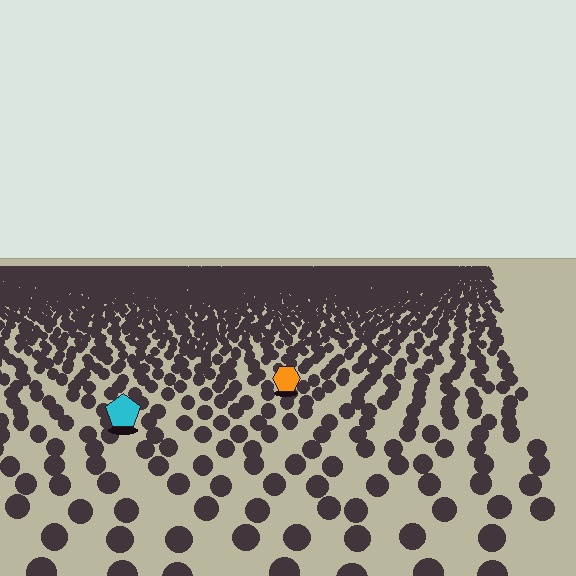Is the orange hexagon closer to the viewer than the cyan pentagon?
No. The cyan pentagon is closer — you can tell from the texture gradient: the ground texture is coarser near it.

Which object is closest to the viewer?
The cyan pentagon is closest. The texture marks near it are larger and more spread out.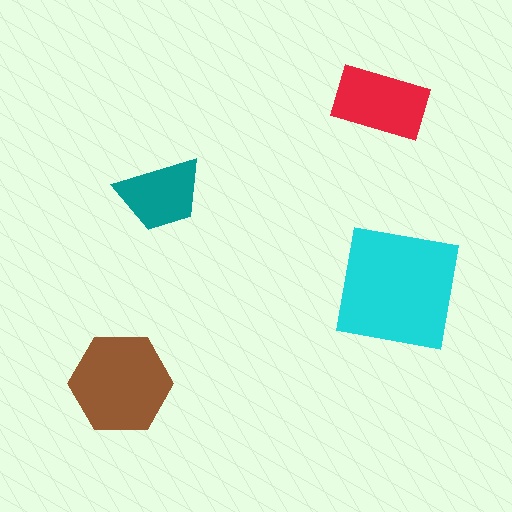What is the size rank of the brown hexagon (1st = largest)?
2nd.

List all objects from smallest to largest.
The teal trapezoid, the red rectangle, the brown hexagon, the cyan square.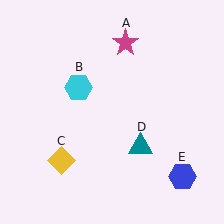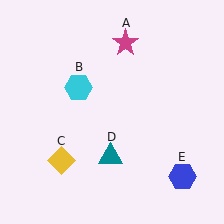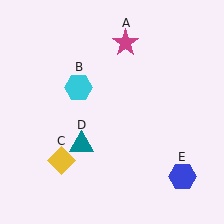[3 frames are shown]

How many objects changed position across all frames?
1 object changed position: teal triangle (object D).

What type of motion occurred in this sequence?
The teal triangle (object D) rotated clockwise around the center of the scene.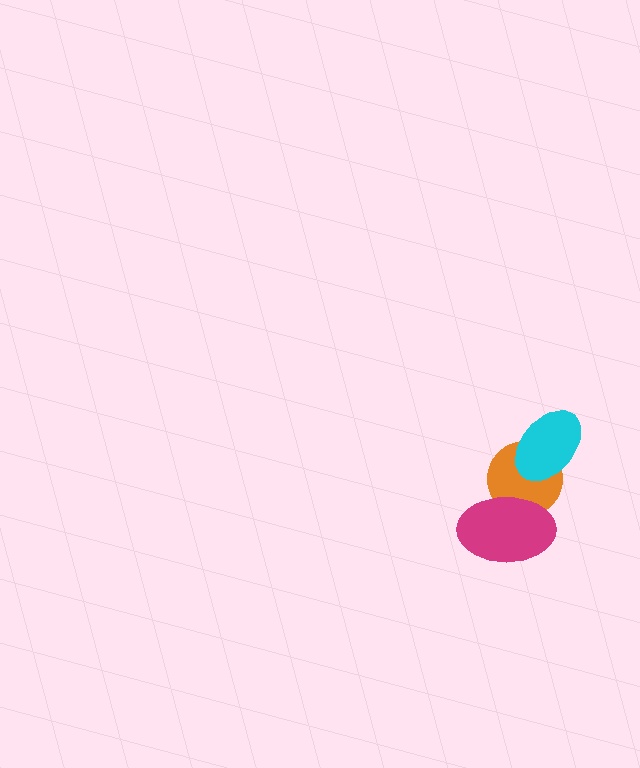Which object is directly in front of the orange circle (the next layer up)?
The magenta ellipse is directly in front of the orange circle.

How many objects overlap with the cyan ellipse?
1 object overlaps with the cyan ellipse.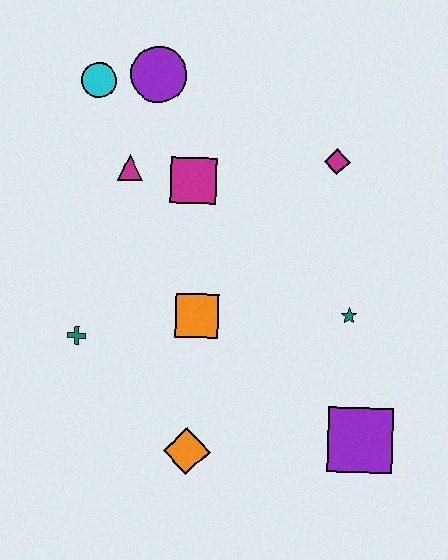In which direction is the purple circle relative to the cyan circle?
The purple circle is to the right of the cyan circle.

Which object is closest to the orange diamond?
The orange square is closest to the orange diamond.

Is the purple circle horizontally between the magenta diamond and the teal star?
No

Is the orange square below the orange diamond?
No